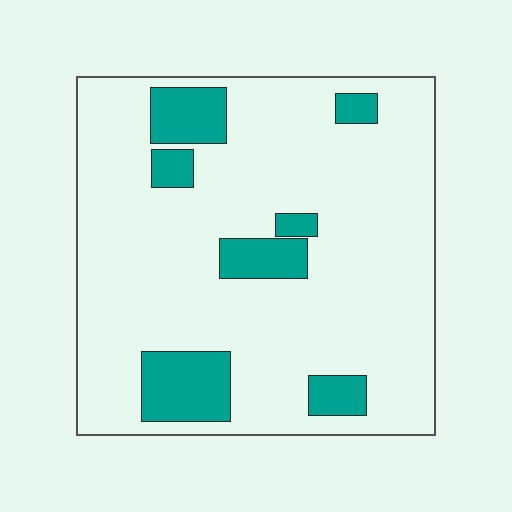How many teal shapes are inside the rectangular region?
7.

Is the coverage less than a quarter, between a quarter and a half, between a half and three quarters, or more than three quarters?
Less than a quarter.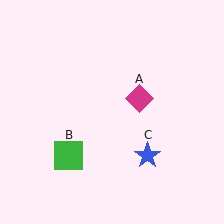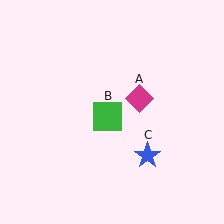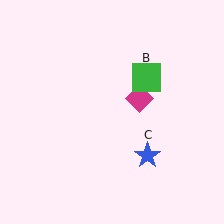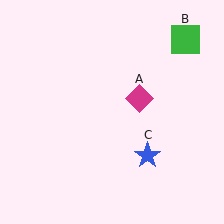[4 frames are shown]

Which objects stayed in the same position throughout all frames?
Magenta diamond (object A) and blue star (object C) remained stationary.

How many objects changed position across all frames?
1 object changed position: green square (object B).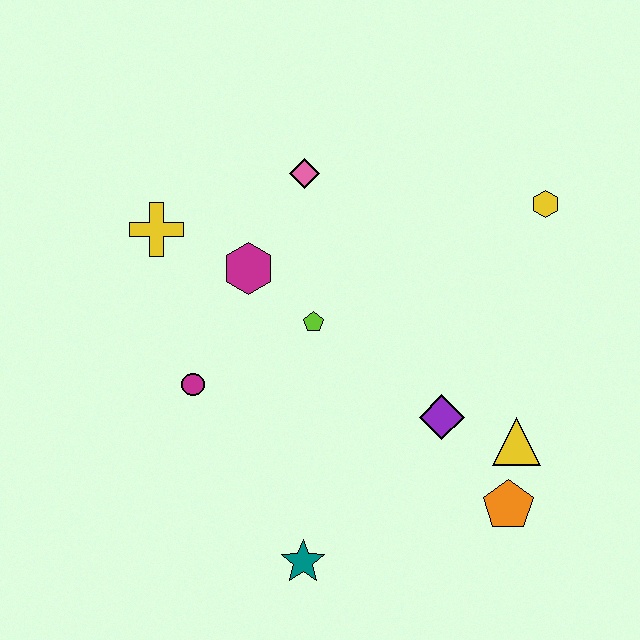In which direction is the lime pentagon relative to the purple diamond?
The lime pentagon is to the left of the purple diamond.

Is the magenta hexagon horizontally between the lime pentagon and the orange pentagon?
No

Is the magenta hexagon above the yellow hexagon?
No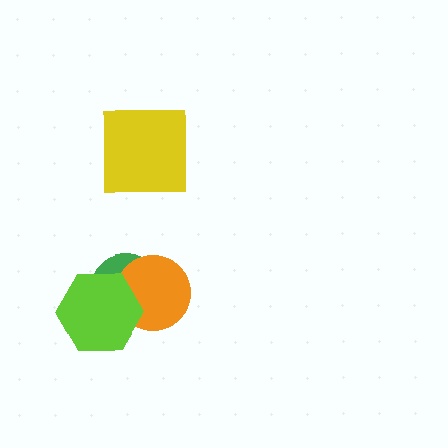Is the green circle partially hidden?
Yes, it is partially covered by another shape.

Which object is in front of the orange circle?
The lime hexagon is in front of the orange circle.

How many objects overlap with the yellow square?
0 objects overlap with the yellow square.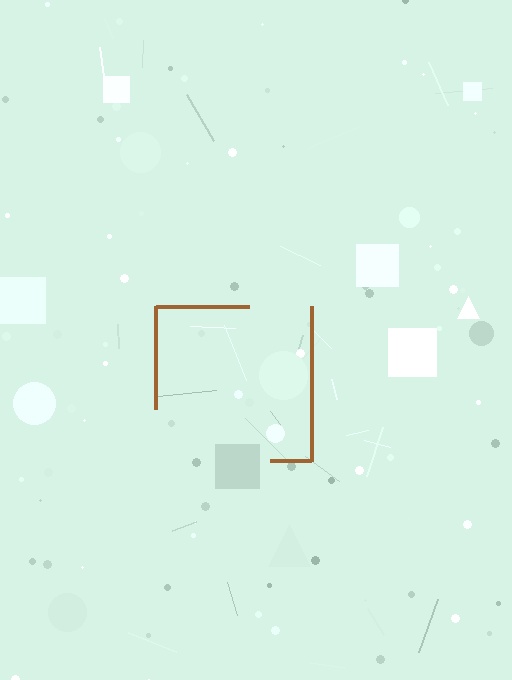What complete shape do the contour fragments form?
The contour fragments form a square.